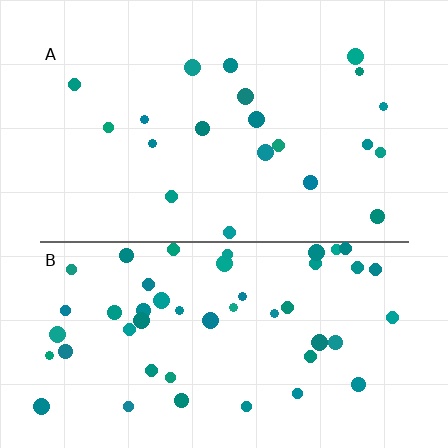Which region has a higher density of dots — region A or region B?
B (the bottom).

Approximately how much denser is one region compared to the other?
Approximately 2.4× — region B over region A.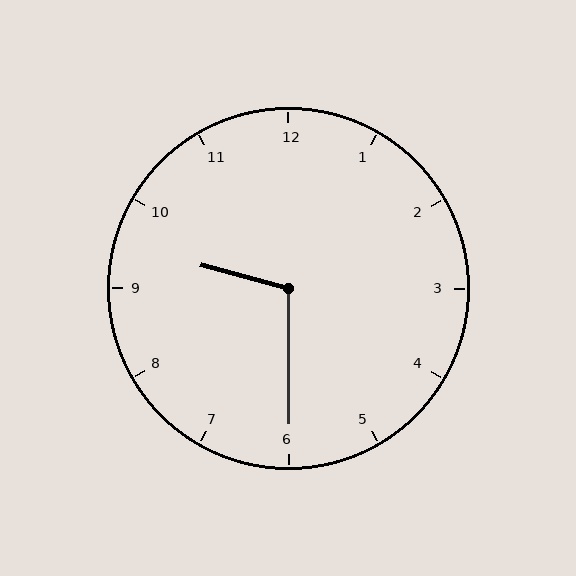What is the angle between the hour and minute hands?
Approximately 105 degrees.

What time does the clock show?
9:30.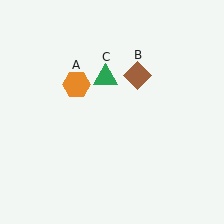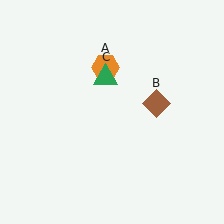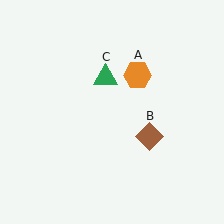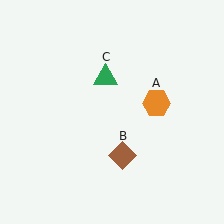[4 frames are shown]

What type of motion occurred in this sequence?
The orange hexagon (object A), brown diamond (object B) rotated clockwise around the center of the scene.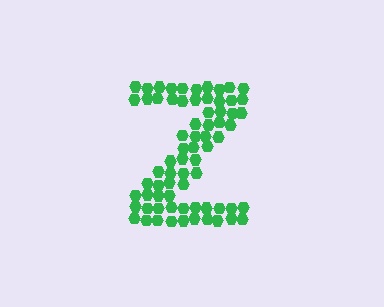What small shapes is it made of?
It is made of small hexagons.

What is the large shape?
The large shape is the letter Z.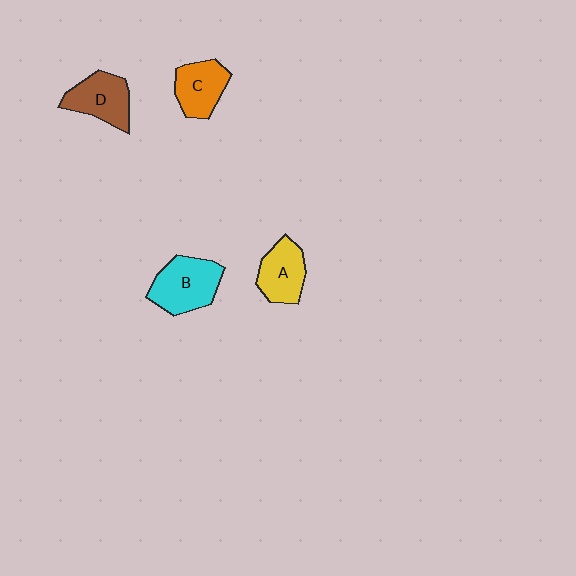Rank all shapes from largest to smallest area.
From largest to smallest: B (cyan), D (brown), A (yellow), C (orange).